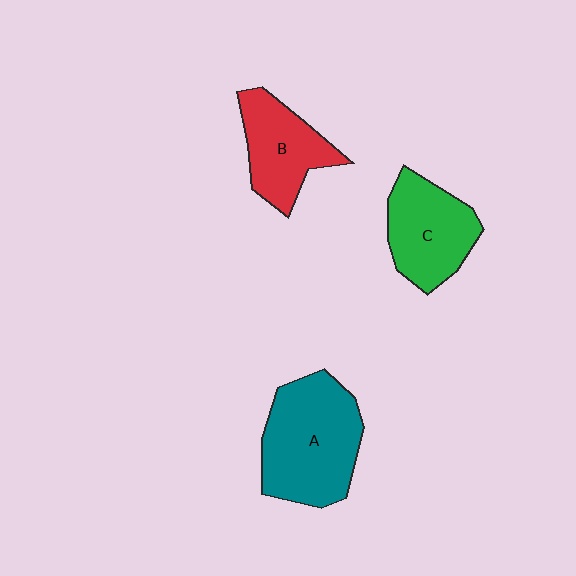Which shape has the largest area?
Shape A (teal).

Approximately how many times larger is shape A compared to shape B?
Approximately 1.5 times.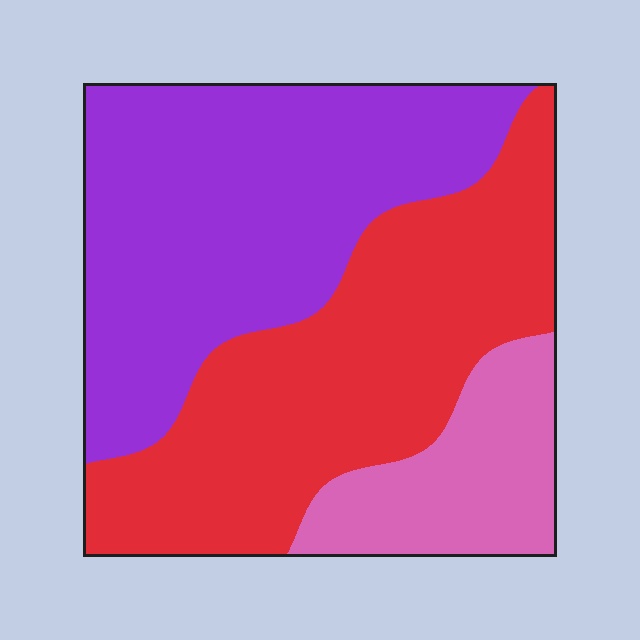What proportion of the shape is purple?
Purple takes up about two fifths (2/5) of the shape.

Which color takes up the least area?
Pink, at roughly 15%.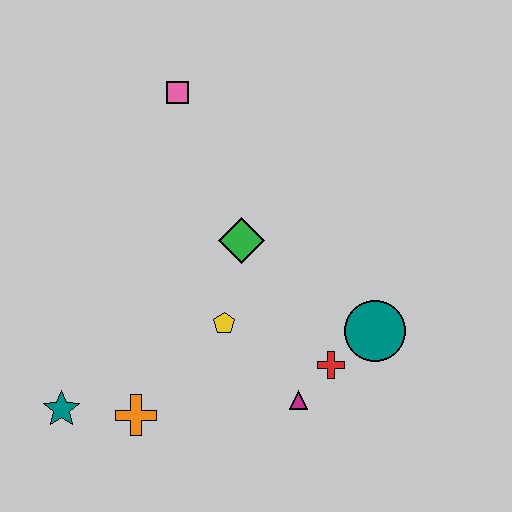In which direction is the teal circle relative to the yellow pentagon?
The teal circle is to the right of the yellow pentagon.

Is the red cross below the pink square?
Yes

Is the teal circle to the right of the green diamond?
Yes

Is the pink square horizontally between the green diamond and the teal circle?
No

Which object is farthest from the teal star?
The pink square is farthest from the teal star.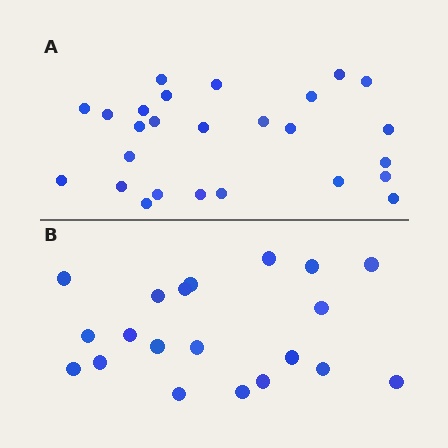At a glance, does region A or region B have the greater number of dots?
Region A (the top region) has more dots.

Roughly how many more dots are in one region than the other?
Region A has about 6 more dots than region B.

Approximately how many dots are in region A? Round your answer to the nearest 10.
About 30 dots. (The exact count is 26, which rounds to 30.)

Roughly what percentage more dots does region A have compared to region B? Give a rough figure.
About 30% more.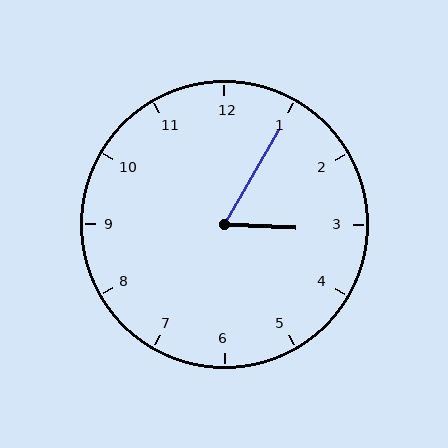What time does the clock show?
3:05.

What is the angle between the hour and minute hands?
Approximately 62 degrees.